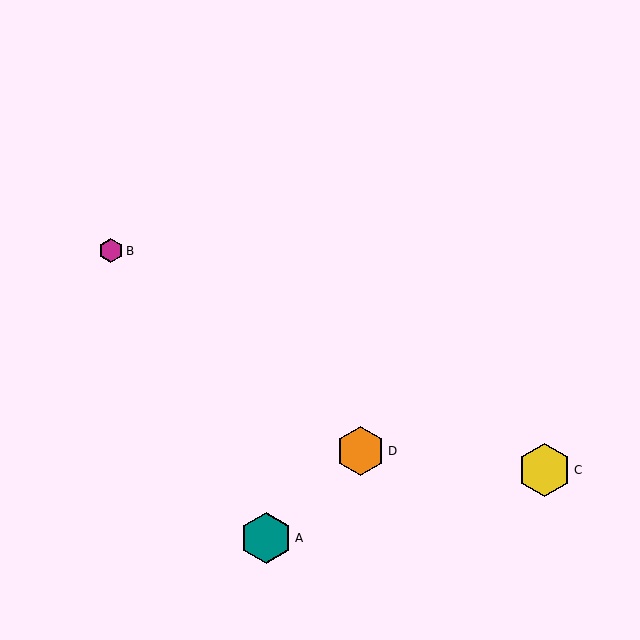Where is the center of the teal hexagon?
The center of the teal hexagon is at (266, 538).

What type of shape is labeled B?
Shape B is a magenta hexagon.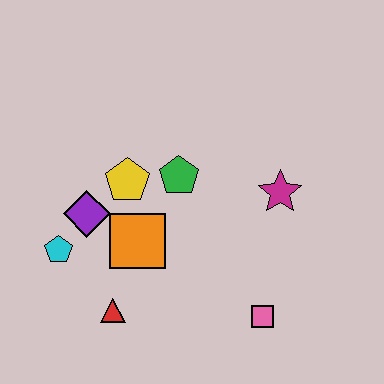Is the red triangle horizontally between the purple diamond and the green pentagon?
Yes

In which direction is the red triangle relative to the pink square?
The red triangle is to the left of the pink square.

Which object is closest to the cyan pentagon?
The purple diamond is closest to the cyan pentagon.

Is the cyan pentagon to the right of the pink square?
No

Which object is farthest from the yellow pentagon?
The pink square is farthest from the yellow pentagon.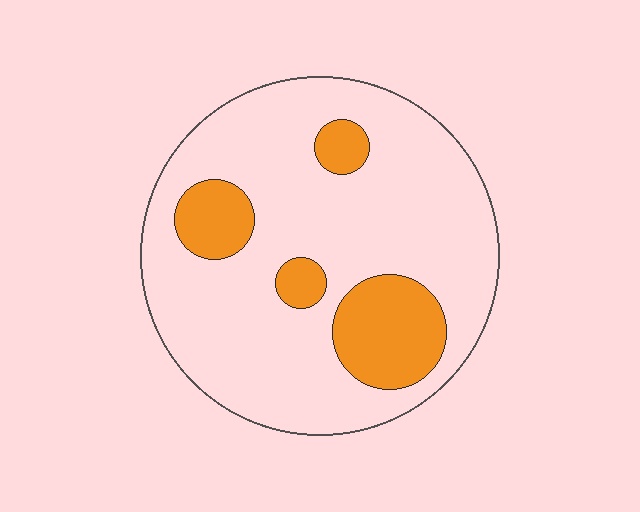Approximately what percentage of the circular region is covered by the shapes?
Approximately 20%.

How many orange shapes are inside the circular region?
4.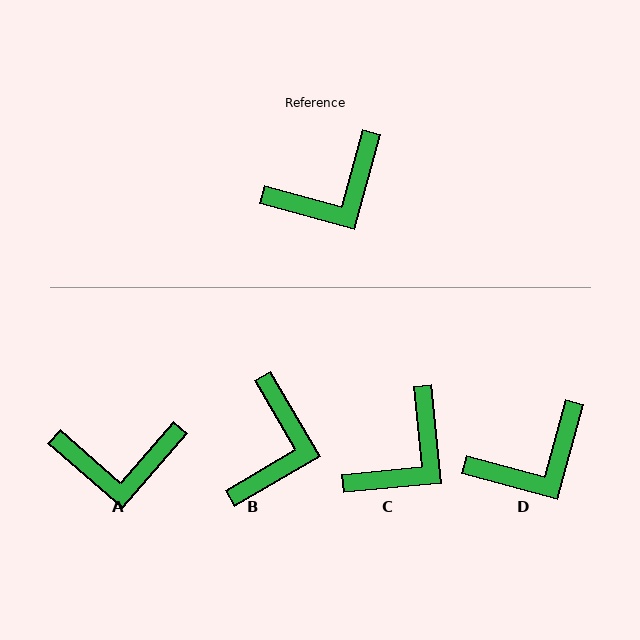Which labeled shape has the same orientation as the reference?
D.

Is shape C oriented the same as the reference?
No, it is off by about 21 degrees.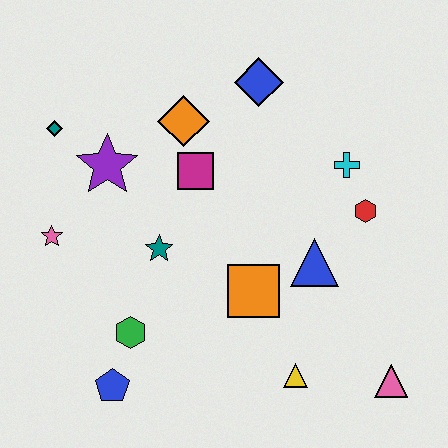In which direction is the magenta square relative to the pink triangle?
The magenta square is above the pink triangle.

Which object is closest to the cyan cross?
The red hexagon is closest to the cyan cross.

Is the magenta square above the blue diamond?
No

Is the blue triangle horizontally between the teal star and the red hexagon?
Yes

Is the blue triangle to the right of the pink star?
Yes